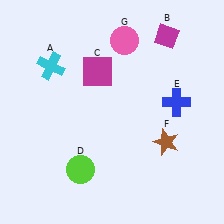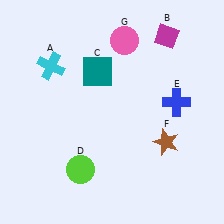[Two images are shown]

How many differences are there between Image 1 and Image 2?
There is 1 difference between the two images.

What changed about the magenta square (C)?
In Image 1, C is magenta. In Image 2, it changed to teal.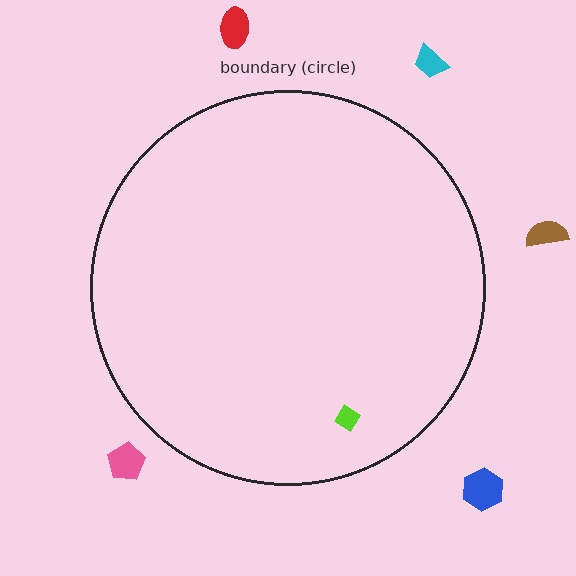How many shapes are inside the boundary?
1 inside, 5 outside.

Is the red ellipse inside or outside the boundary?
Outside.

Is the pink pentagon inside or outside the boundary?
Outside.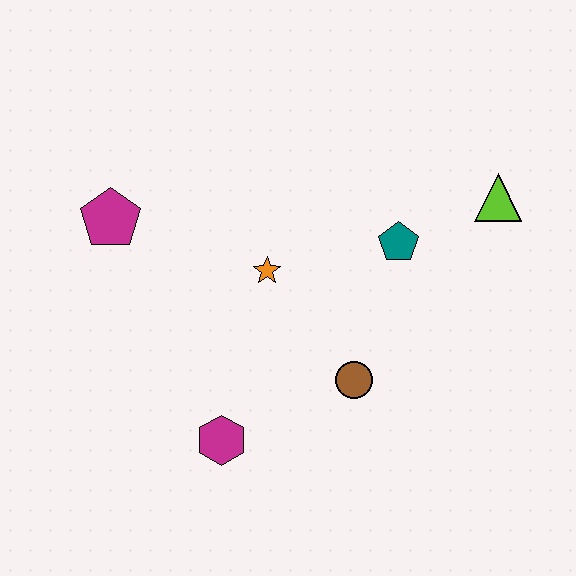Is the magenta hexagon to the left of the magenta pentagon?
No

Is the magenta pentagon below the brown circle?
No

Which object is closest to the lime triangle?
The teal pentagon is closest to the lime triangle.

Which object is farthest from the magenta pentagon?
The lime triangle is farthest from the magenta pentagon.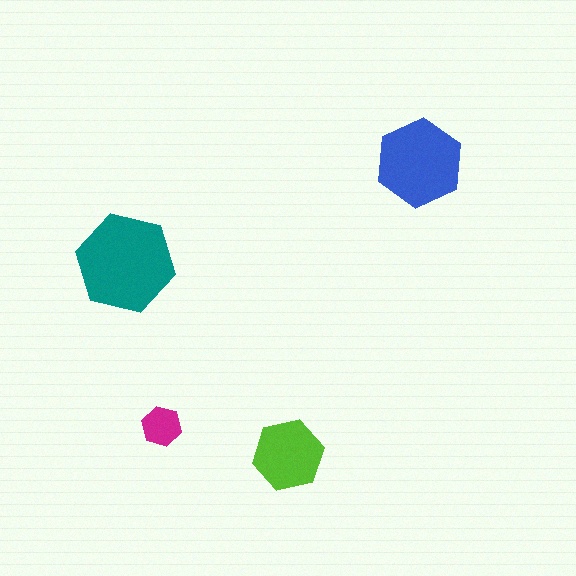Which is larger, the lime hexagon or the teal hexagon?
The teal one.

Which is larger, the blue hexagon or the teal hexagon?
The teal one.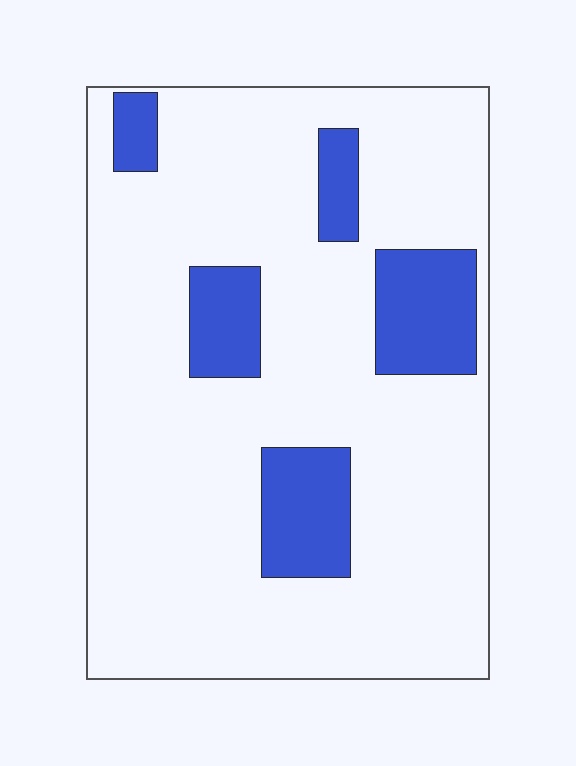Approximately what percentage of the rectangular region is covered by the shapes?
Approximately 15%.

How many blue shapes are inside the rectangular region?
5.